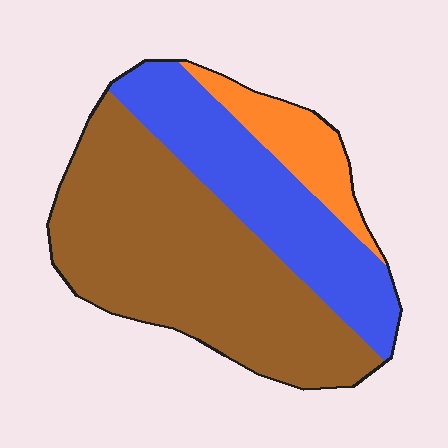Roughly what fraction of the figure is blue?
Blue takes up about one third (1/3) of the figure.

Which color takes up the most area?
Brown, at roughly 55%.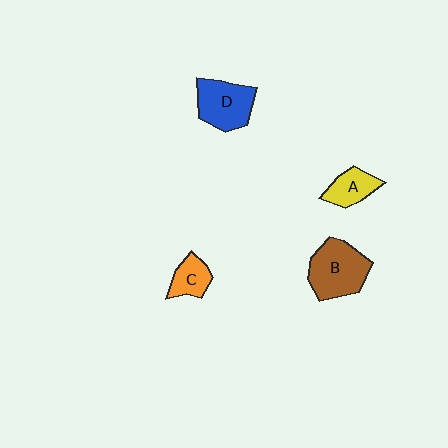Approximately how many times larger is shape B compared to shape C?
Approximately 2.1 times.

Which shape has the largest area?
Shape B (brown).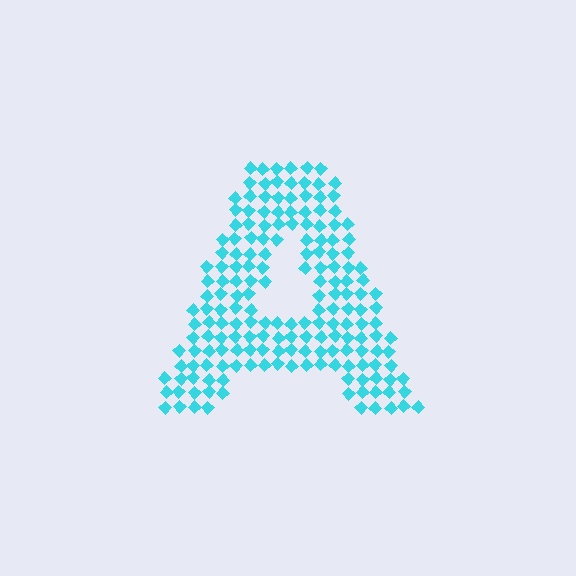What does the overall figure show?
The overall figure shows the letter A.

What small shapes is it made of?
It is made of small diamonds.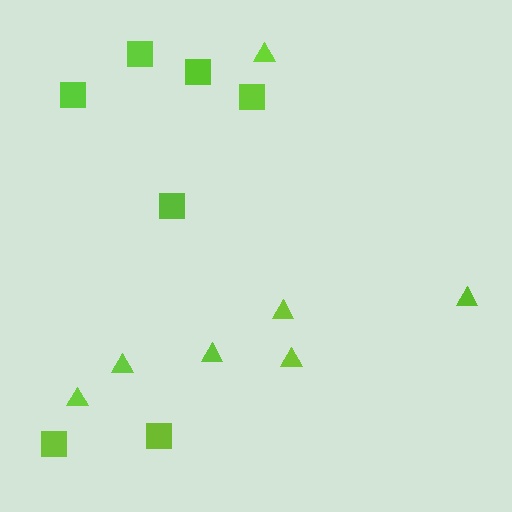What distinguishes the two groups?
There are 2 groups: one group of triangles (7) and one group of squares (7).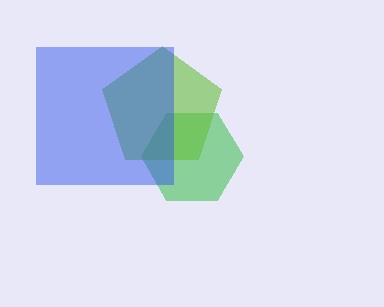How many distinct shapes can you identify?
There are 3 distinct shapes: a green hexagon, a lime pentagon, a blue square.